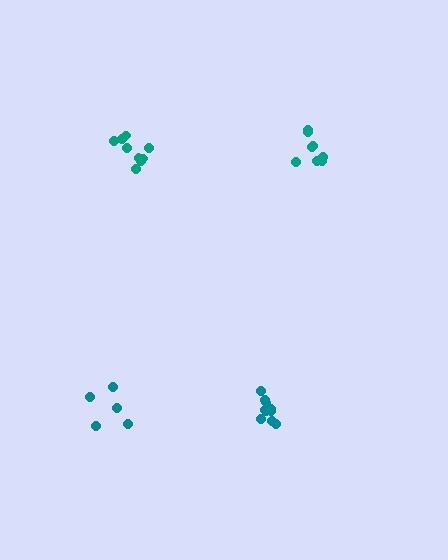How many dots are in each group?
Group 1: 8 dots, Group 2: 5 dots, Group 3: 10 dots, Group 4: 9 dots (32 total).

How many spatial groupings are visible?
There are 4 spatial groupings.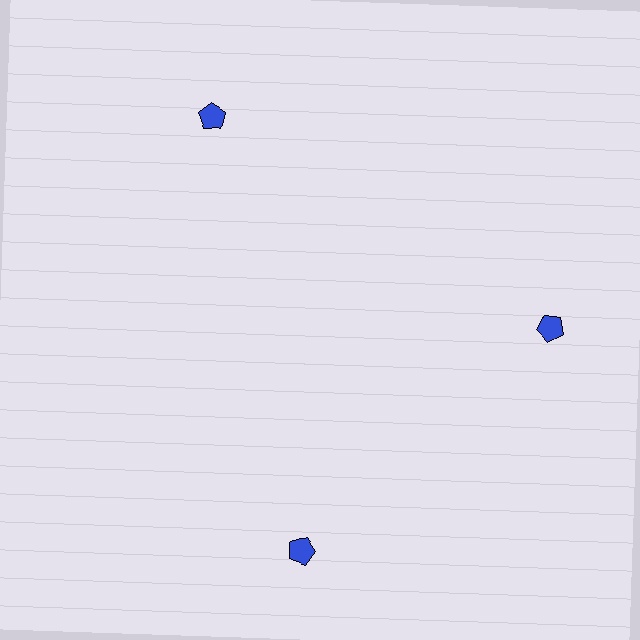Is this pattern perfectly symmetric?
No. The 3 blue pentagons are arranged in a ring, but one element near the 7 o'clock position is rotated out of alignment along the ring, breaking the 3-fold rotational symmetry.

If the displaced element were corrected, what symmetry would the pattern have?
It would have 3-fold rotational symmetry — the pattern would map onto itself every 120 degrees.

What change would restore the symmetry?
The symmetry would be restored by rotating it back into even spacing with its neighbors so that all 3 pentagons sit at equal angles and equal distance from the center.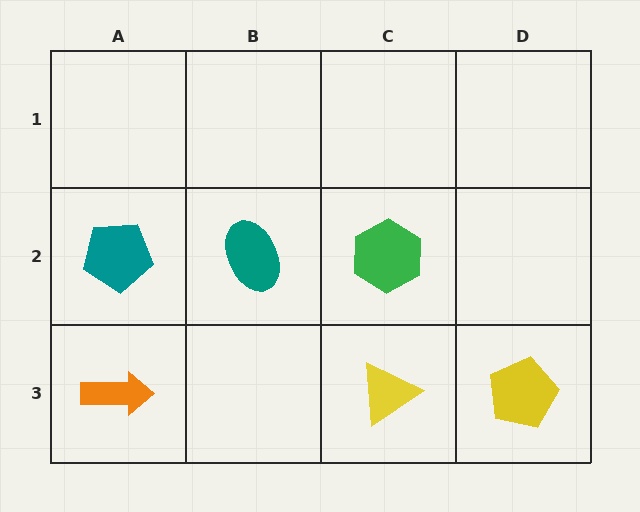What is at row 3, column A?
An orange arrow.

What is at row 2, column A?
A teal pentagon.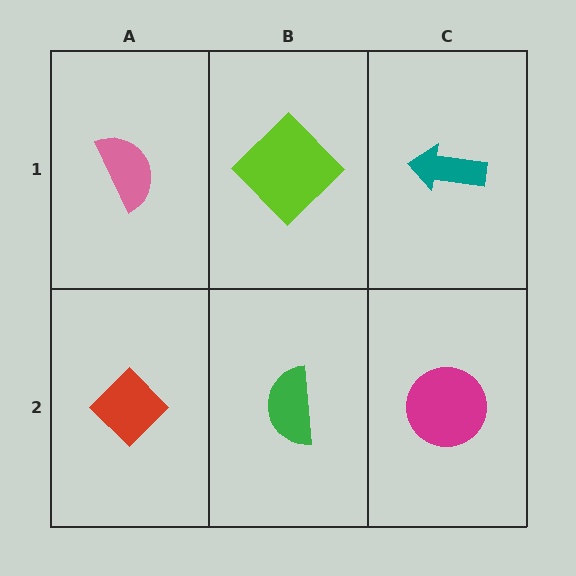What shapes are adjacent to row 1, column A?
A red diamond (row 2, column A), a lime diamond (row 1, column B).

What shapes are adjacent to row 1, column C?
A magenta circle (row 2, column C), a lime diamond (row 1, column B).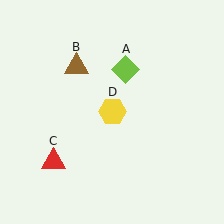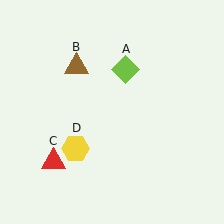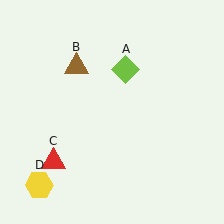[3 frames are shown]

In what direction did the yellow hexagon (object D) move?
The yellow hexagon (object D) moved down and to the left.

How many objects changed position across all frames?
1 object changed position: yellow hexagon (object D).